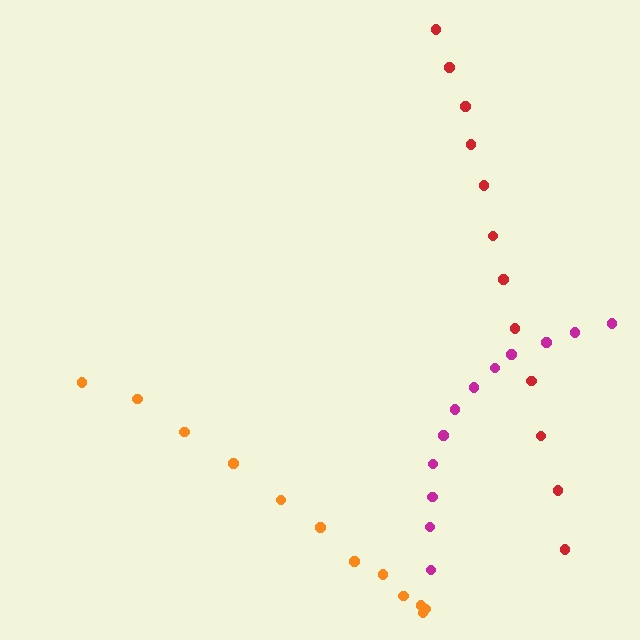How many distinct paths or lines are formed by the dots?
There are 3 distinct paths.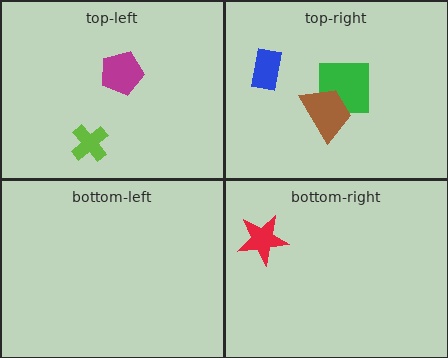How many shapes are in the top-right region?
3.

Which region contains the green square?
The top-right region.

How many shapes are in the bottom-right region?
1.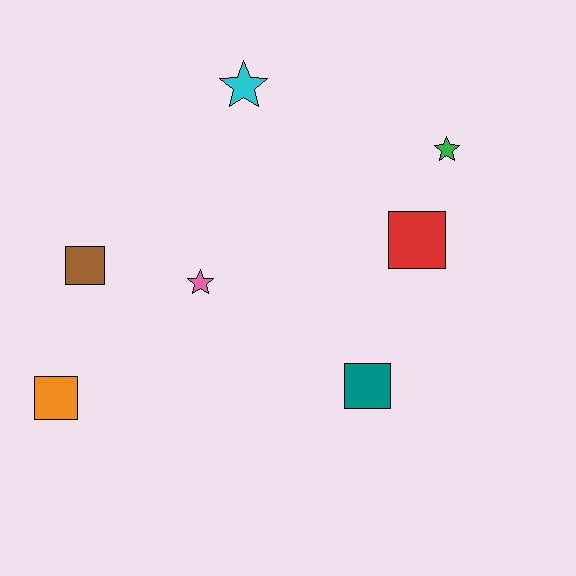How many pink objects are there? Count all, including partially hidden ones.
There is 1 pink object.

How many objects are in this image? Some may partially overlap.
There are 7 objects.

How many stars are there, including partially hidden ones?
There are 3 stars.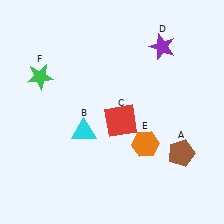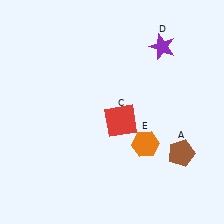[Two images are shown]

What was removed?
The cyan triangle (B), the green star (F) were removed in Image 2.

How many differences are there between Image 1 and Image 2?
There are 2 differences between the two images.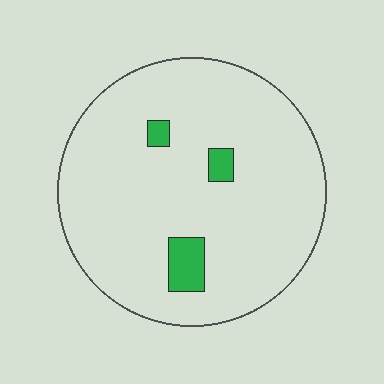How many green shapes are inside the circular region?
3.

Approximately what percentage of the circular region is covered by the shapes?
Approximately 5%.